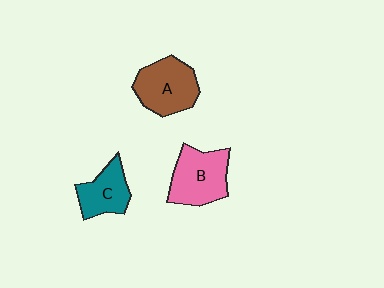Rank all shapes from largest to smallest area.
From largest to smallest: B (pink), A (brown), C (teal).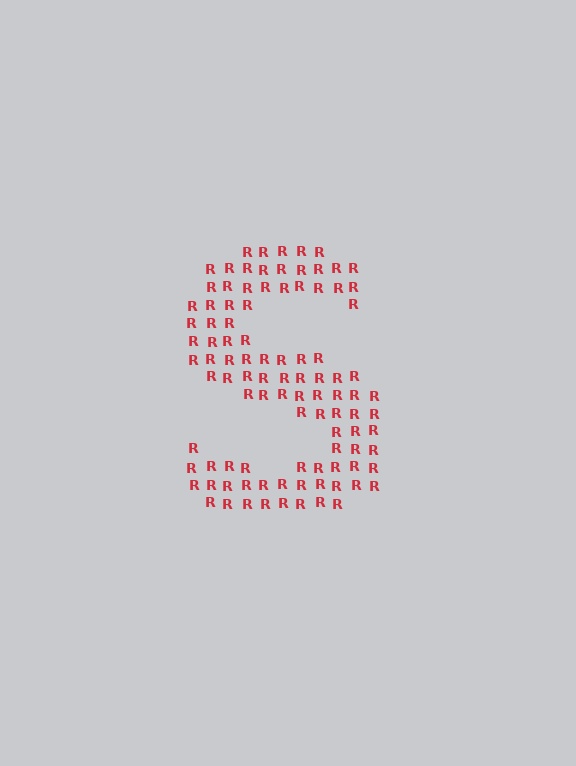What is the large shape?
The large shape is the letter S.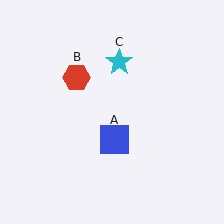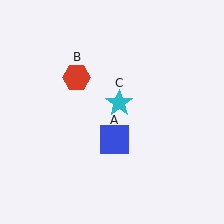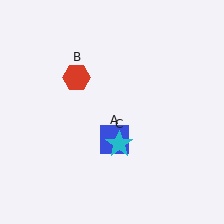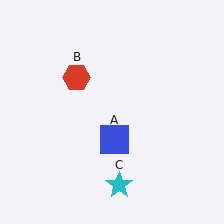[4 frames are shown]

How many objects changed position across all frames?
1 object changed position: cyan star (object C).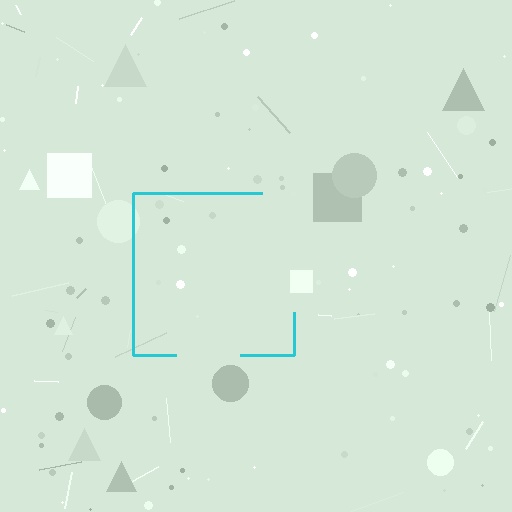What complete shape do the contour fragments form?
The contour fragments form a square.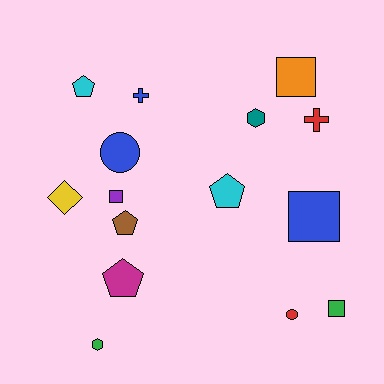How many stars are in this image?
There are no stars.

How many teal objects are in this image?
There is 1 teal object.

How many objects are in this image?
There are 15 objects.